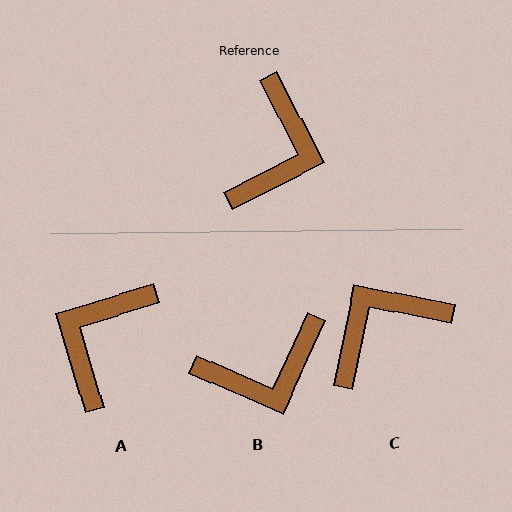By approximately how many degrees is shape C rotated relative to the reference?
Approximately 141 degrees counter-clockwise.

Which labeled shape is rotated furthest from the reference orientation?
A, about 170 degrees away.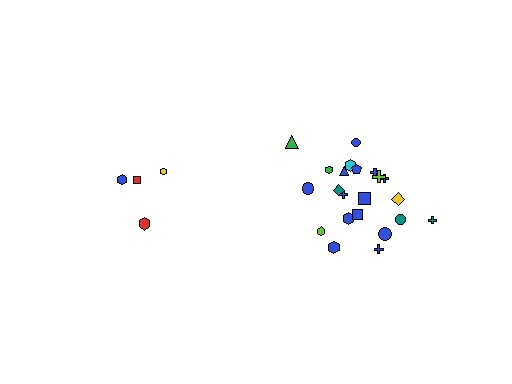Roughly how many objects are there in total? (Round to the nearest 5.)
Roughly 25 objects in total.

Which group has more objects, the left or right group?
The right group.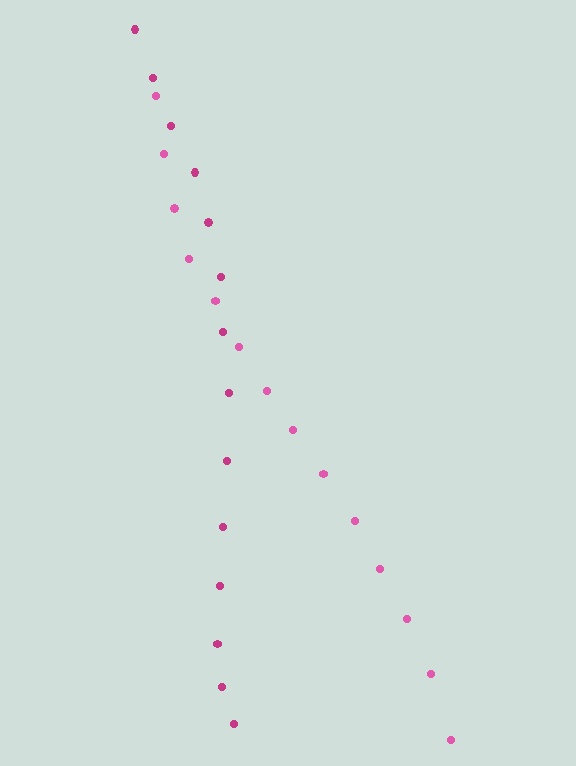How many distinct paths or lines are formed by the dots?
There are 2 distinct paths.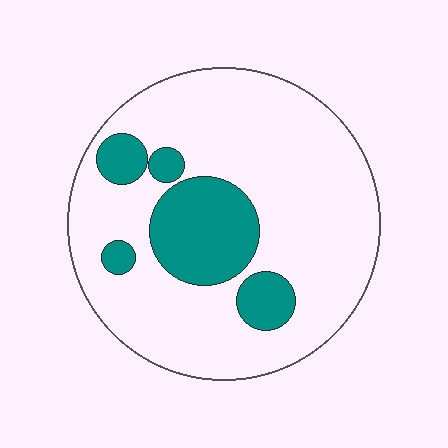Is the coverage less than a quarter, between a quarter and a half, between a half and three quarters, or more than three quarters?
Less than a quarter.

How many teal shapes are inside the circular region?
5.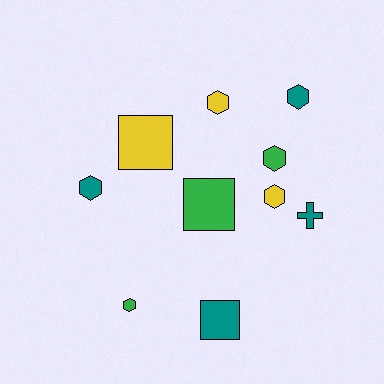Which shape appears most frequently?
Hexagon, with 6 objects.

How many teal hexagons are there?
There are 2 teal hexagons.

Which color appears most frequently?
Teal, with 4 objects.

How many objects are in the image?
There are 10 objects.